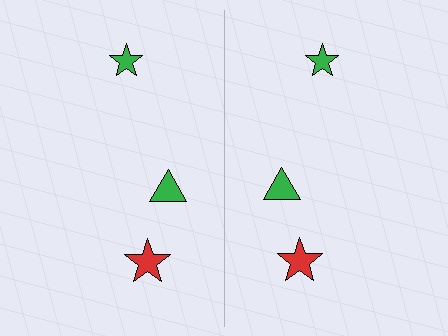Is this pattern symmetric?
Yes, this pattern has bilateral (reflection) symmetry.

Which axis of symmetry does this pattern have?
The pattern has a vertical axis of symmetry running through the center of the image.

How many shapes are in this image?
There are 6 shapes in this image.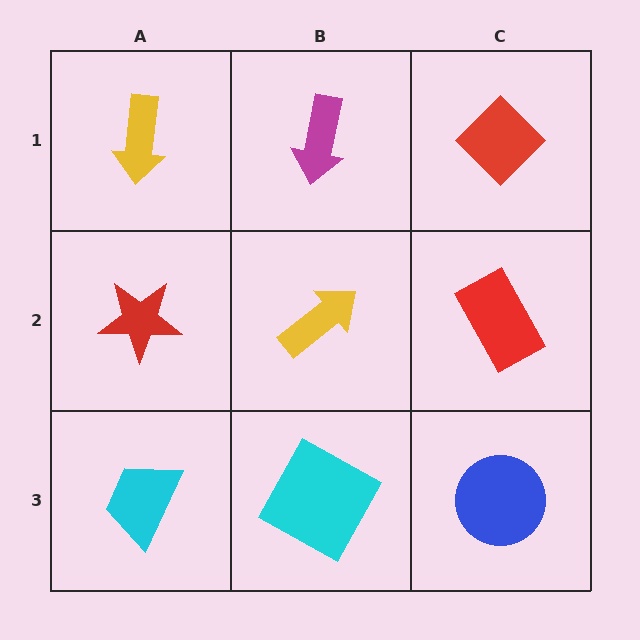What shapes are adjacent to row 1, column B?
A yellow arrow (row 2, column B), a yellow arrow (row 1, column A), a red diamond (row 1, column C).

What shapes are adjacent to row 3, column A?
A red star (row 2, column A), a cyan square (row 3, column B).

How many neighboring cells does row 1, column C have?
2.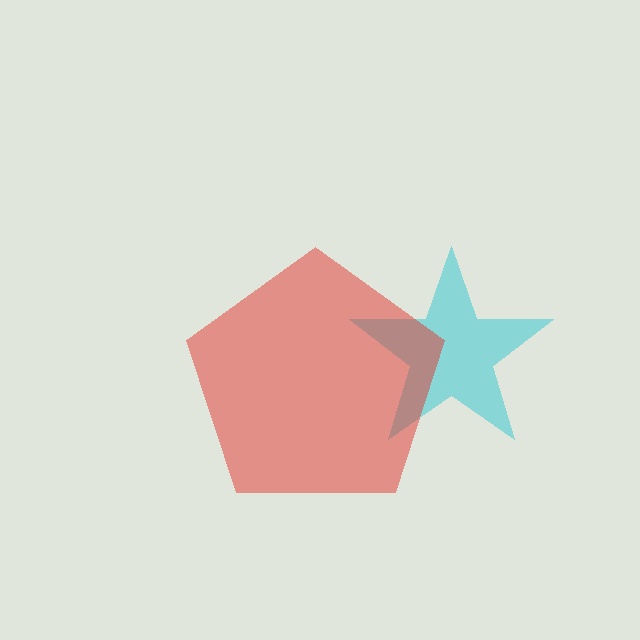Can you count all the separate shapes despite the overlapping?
Yes, there are 2 separate shapes.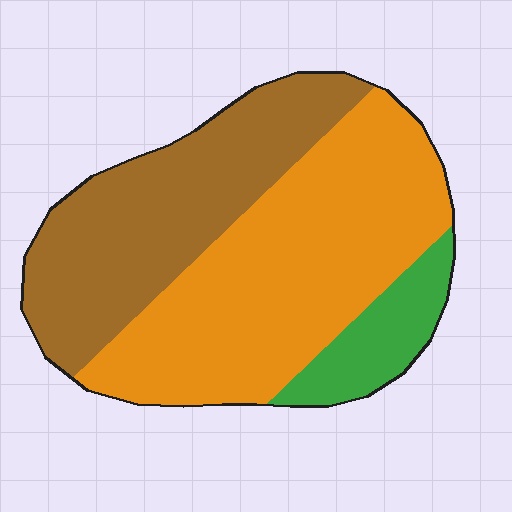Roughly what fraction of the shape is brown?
Brown takes up about three eighths (3/8) of the shape.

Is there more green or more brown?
Brown.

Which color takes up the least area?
Green, at roughly 10%.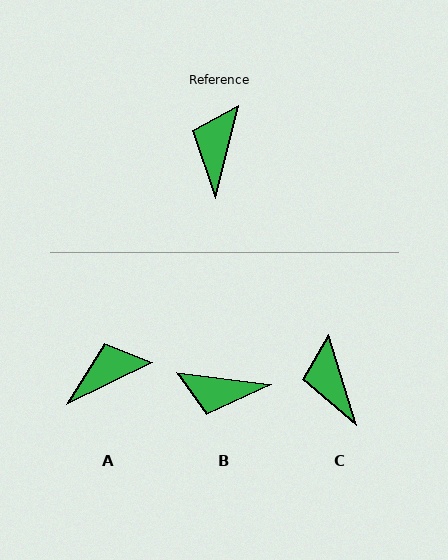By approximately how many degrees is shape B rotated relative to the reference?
Approximately 96 degrees counter-clockwise.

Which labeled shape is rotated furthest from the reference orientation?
B, about 96 degrees away.